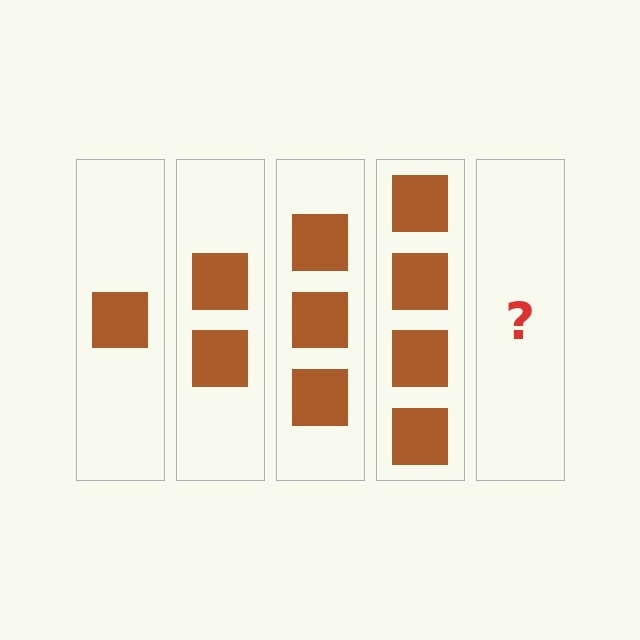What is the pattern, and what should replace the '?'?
The pattern is that each step adds one more square. The '?' should be 5 squares.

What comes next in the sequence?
The next element should be 5 squares.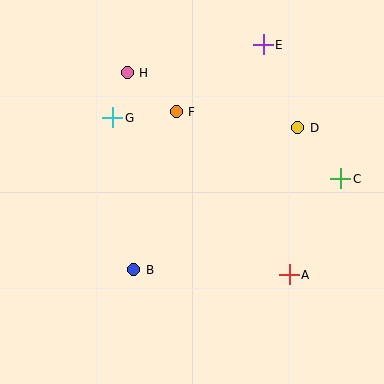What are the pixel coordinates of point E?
Point E is at (263, 45).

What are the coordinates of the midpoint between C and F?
The midpoint between C and F is at (259, 145).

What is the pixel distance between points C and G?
The distance between C and G is 236 pixels.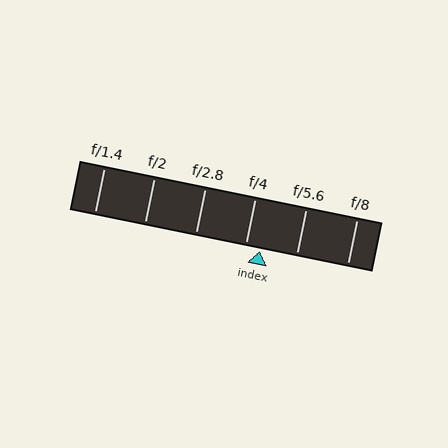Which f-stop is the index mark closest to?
The index mark is closest to f/4.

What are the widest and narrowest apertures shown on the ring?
The widest aperture shown is f/1.4 and the narrowest is f/8.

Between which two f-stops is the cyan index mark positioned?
The index mark is between f/4 and f/5.6.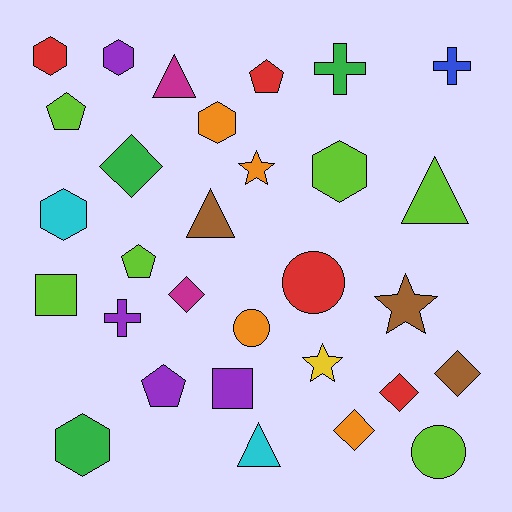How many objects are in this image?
There are 30 objects.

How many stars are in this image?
There are 3 stars.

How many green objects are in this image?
There are 3 green objects.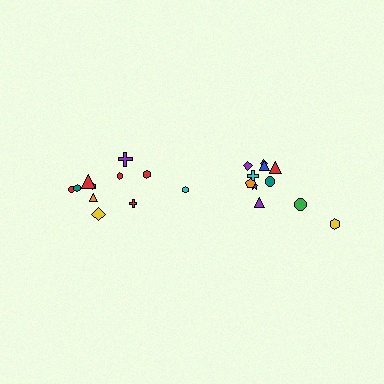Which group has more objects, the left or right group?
The right group.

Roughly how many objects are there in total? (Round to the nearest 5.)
Roughly 20 objects in total.